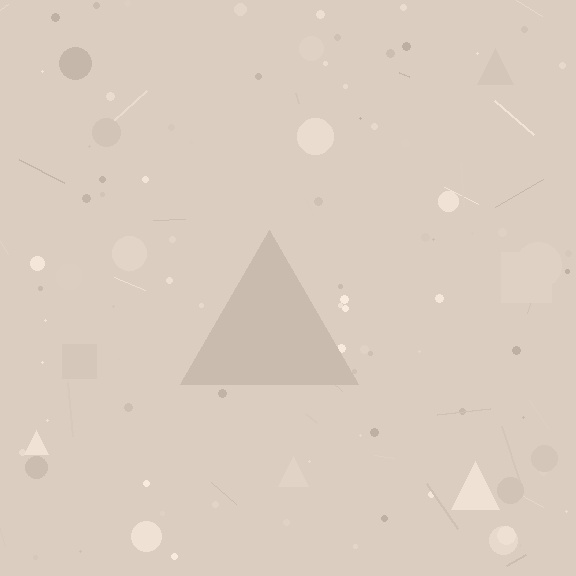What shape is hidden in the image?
A triangle is hidden in the image.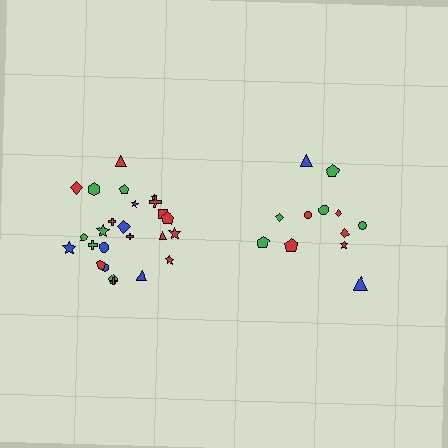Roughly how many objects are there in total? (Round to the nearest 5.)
Roughly 35 objects in total.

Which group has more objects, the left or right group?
The left group.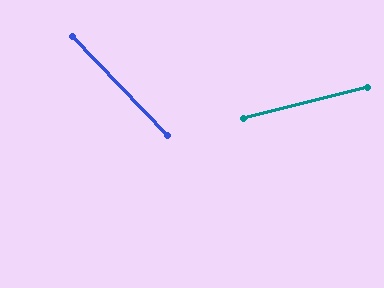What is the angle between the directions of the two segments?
Approximately 60 degrees.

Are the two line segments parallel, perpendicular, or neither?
Neither parallel nor perpendicular — they differ by about 60°.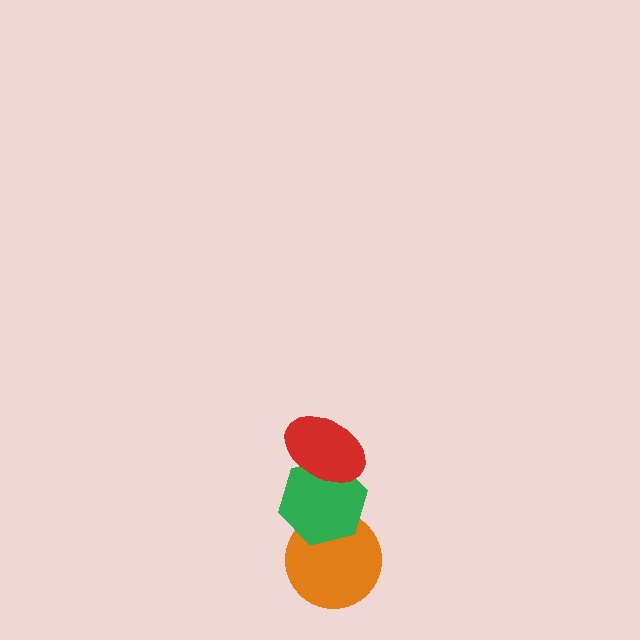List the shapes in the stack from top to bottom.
From top to bottom: the red ellipse, the green hexagon, the orange circle.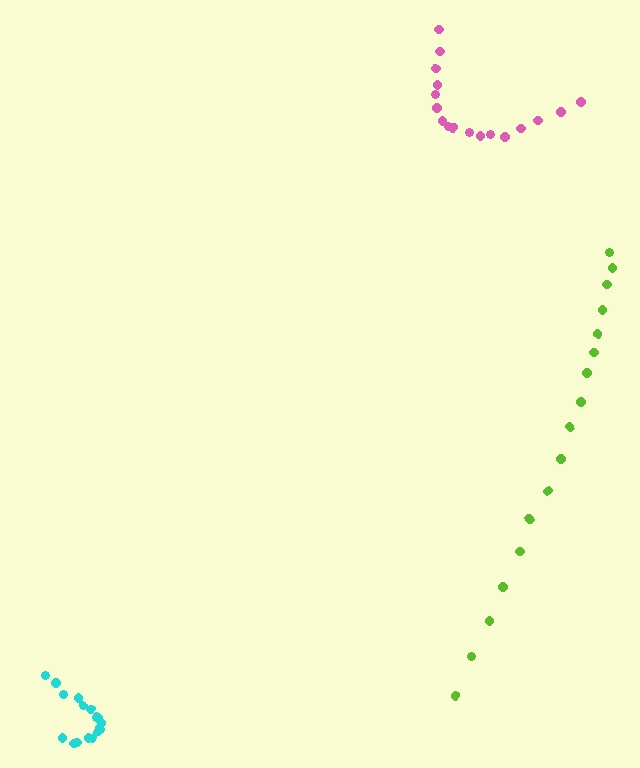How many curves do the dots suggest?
There are 3 distinct paths.